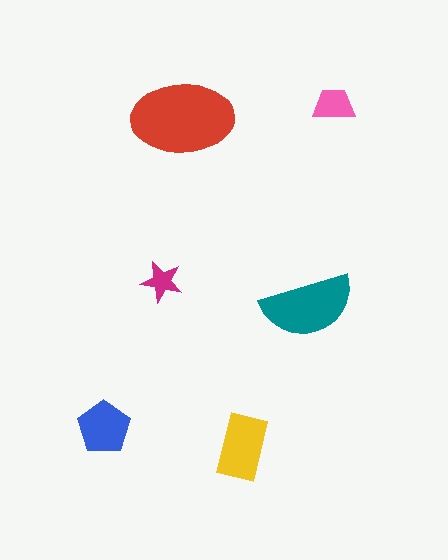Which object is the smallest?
The magenta star.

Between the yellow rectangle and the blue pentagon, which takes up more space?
The yellow rectangle.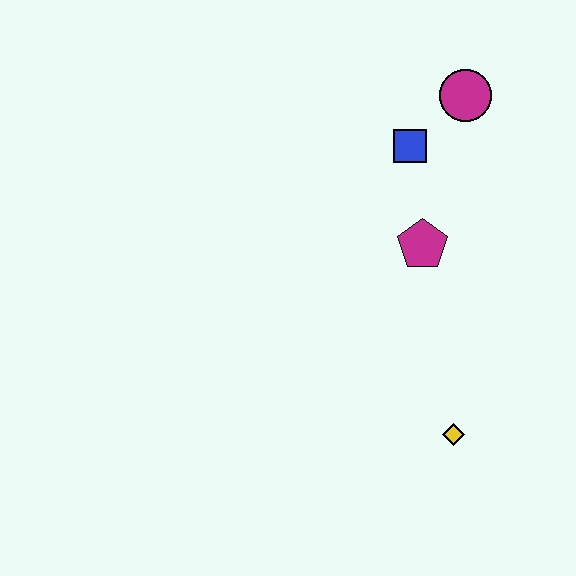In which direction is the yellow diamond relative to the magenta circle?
The yellow diamond is below the magenta circle.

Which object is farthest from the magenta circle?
The yellow diamond is farthest from the magenta circle.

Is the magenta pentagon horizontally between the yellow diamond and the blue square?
Yes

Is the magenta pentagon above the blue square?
No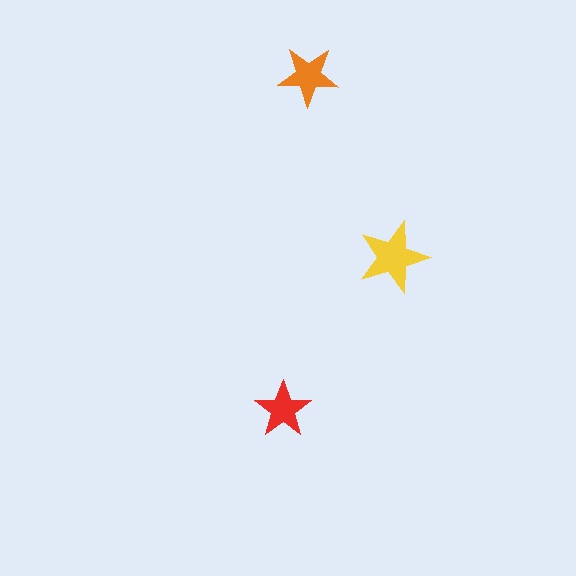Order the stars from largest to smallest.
the yellow one, the orange one, the red one.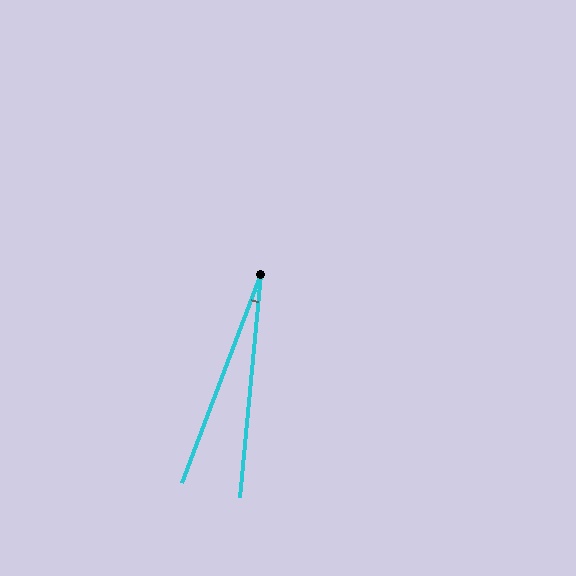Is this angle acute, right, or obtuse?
It is acute.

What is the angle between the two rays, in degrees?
Approximately 15 degrees.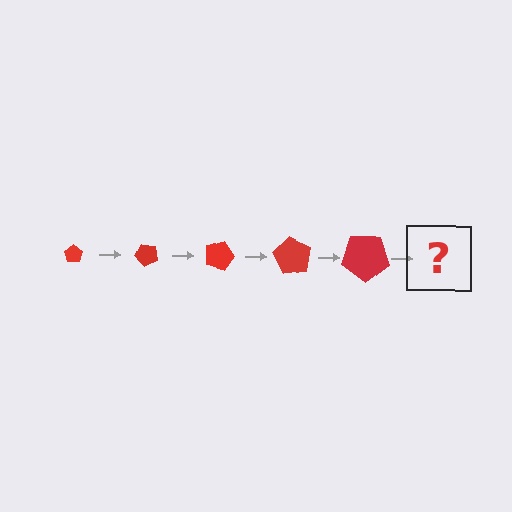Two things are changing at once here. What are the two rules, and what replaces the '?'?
The two rules are that the pentagon grows larger each step and it rotates 45 degrees each step. The '?' should be a pentagon, larger than the previous one and rotated 225 degrees from the start.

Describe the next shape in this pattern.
It should be a pentagon, larger than the previous one and rotated 225 degrees from the start.